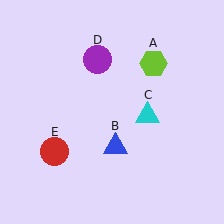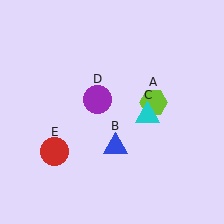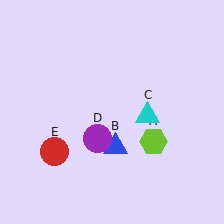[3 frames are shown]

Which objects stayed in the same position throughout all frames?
Blue triangle (object B) and cyan triangle (object C) and red circle (object E) remained stationary.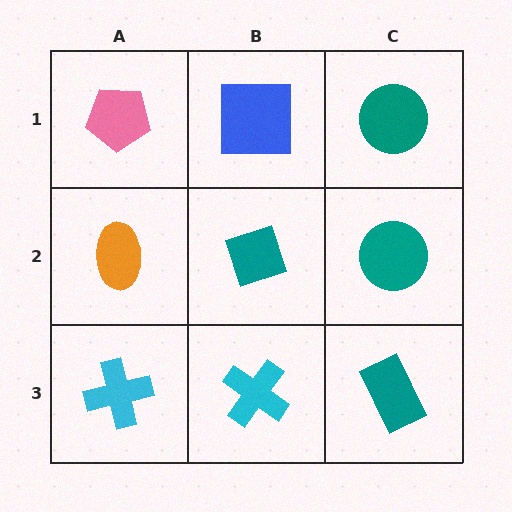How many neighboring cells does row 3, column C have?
2.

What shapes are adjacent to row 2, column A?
A pink pentagon (row 1, column A), a cyan cross (row 3, column A), a teal diamond (row 2, column B).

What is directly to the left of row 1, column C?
A blue square.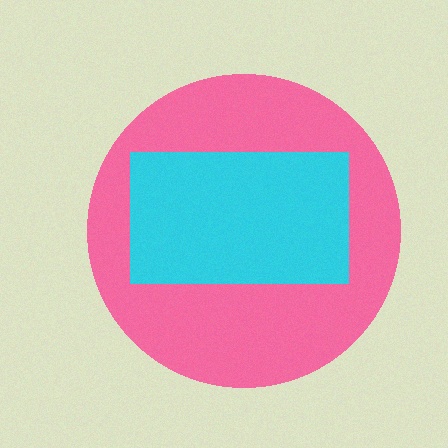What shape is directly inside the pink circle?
The cyan rectangle.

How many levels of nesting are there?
2.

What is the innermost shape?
The cyan rectangle.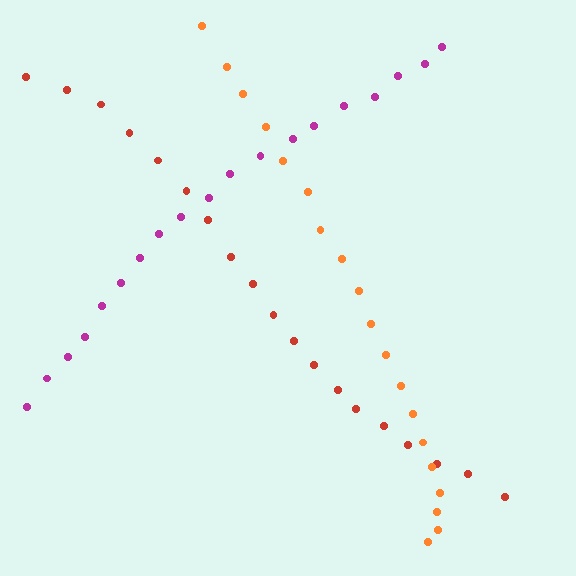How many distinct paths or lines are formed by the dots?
There are 3 distinct paths.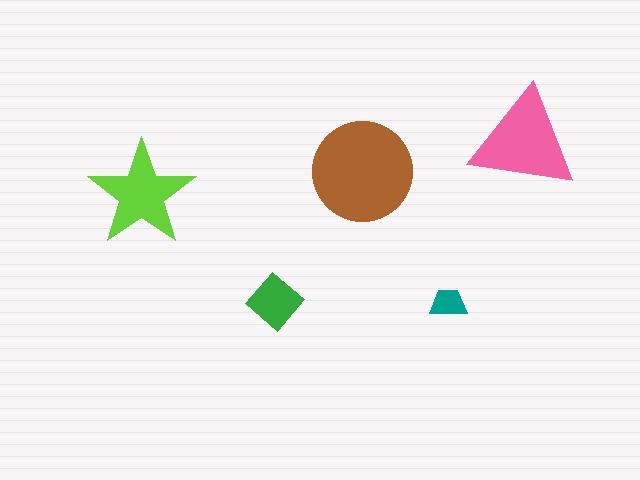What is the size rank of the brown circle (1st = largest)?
1st.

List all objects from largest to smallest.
The brown circle, the pink triangle, the lime star, the green diamond, the teal trapezoid.